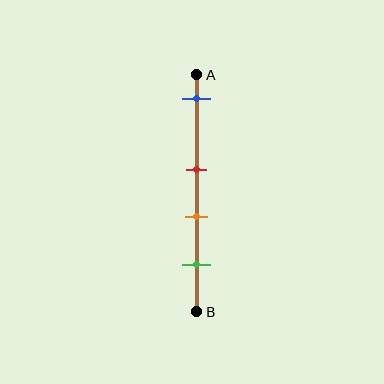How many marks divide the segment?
There are 4 marks dividing the segment.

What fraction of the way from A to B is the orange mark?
The orange mark is approximately 60% (0.6) of the way from A to B.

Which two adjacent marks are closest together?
The red and orange marks are the closest adjacent pair.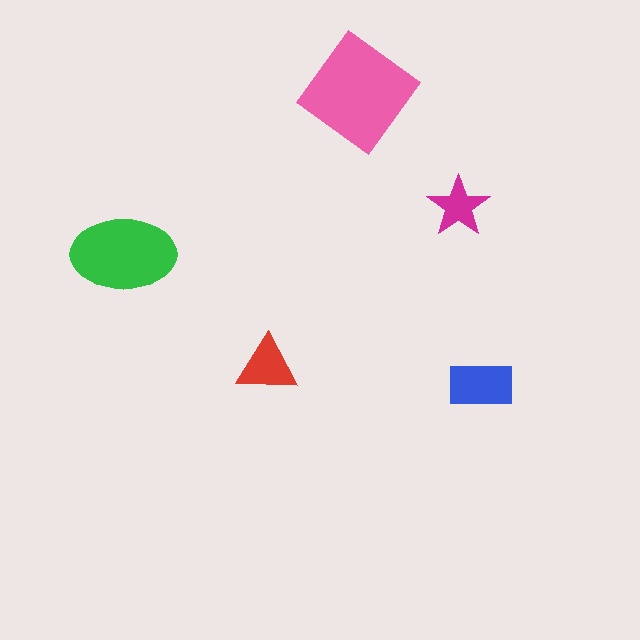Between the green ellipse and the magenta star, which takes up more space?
The green ellipse.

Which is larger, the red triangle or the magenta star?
The red triangle.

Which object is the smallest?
The magenta star.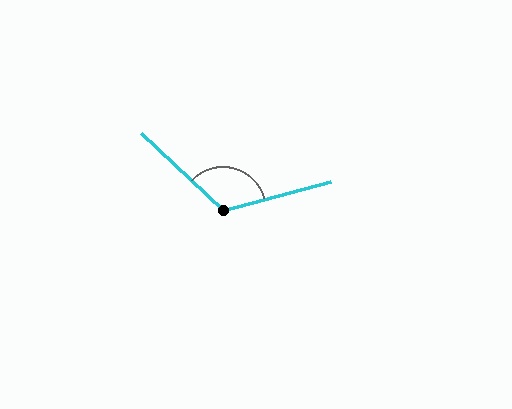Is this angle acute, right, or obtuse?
It is obtuse.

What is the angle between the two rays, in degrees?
Approximately 122 degrees.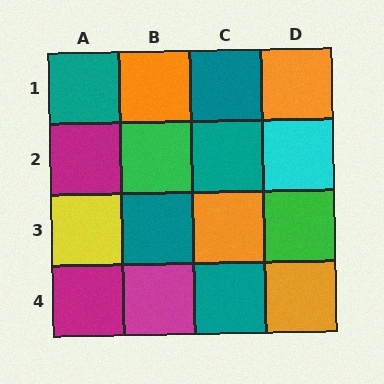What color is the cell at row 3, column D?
Green.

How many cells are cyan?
1 cell is cyan.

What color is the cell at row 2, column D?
Cyan.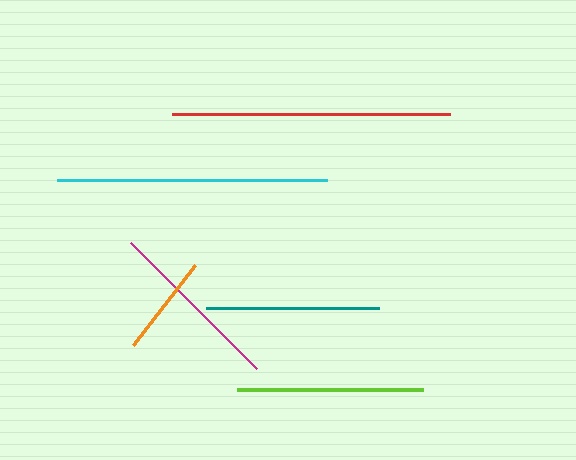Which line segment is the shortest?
The orange line is the shortest at approximately 101 pixels.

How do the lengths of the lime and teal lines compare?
The lime and teal lines are approximately the same length.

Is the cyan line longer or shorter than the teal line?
The cyan line is longer than the teal line.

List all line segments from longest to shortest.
From longest to shortest: red, cyan, lime, magenta, teal, orange.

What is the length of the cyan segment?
The cyan segment is approximately 269 pixels long.